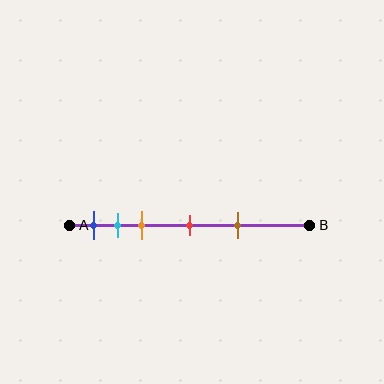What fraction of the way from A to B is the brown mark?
The brown mark is approximately 70% (0.7) of the way from A to B.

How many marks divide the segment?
There are 5 marks dividing the segment.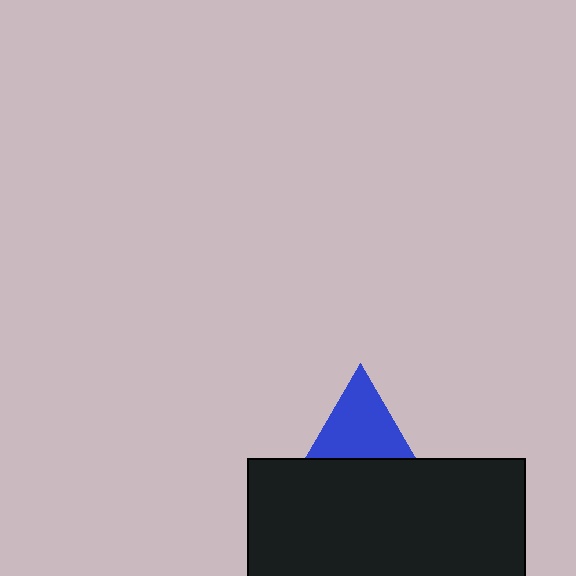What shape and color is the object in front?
The object in front is a black rectangle.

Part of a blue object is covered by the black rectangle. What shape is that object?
It is a triangle.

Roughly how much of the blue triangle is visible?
About half of it is visible (roughly 62%).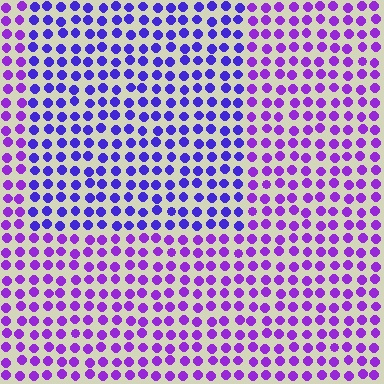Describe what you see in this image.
The image is filled with small purple elements in a uniform arrangement. A rectangle-shaped region is visible where the elements are tinted to a slightly different hue, forming a subtle color boundary.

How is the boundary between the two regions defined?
The boundary is defined purely by a slight shift in hue (about 29 degrees). Spacing, size, and orientation are identical on both sides.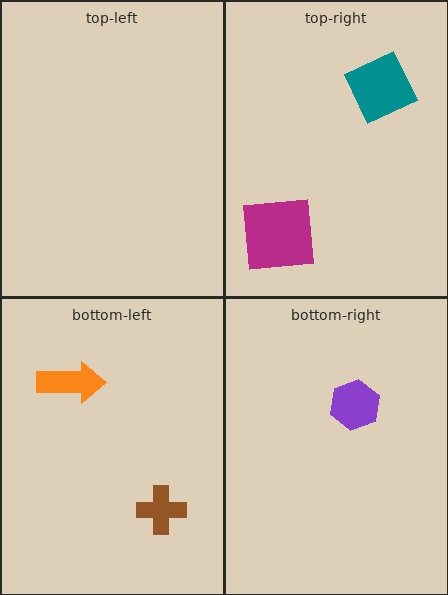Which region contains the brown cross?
The bottom-left region.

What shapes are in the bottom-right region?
The purple hexagon.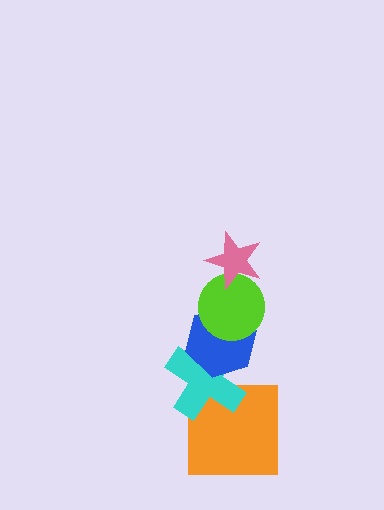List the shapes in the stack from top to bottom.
From top to bottom: the pink star, the lime circle, the blue hexagon, the cyan cross, the orange square.